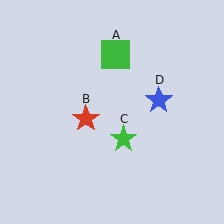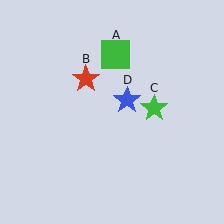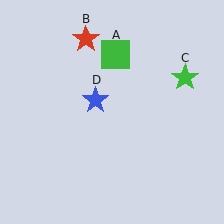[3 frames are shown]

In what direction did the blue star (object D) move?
The blue star (object D) moved left.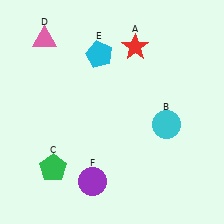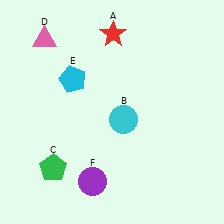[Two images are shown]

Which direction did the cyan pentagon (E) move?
The cyan pentagon (E) moved left.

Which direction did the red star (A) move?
The red star (A) moved left.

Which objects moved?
The objects that moved are: the red star (A), the cyan circle (B), the cyan pentagon (E).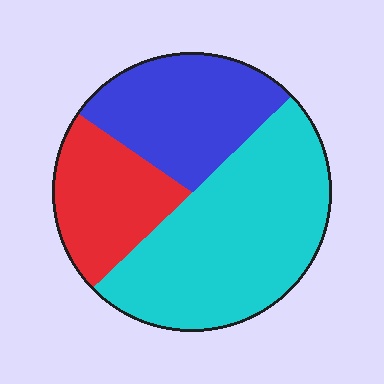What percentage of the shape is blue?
Blue takes up about one quarter (1/4) of the shape.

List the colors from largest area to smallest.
From largest to smallest: cyan, blue, red.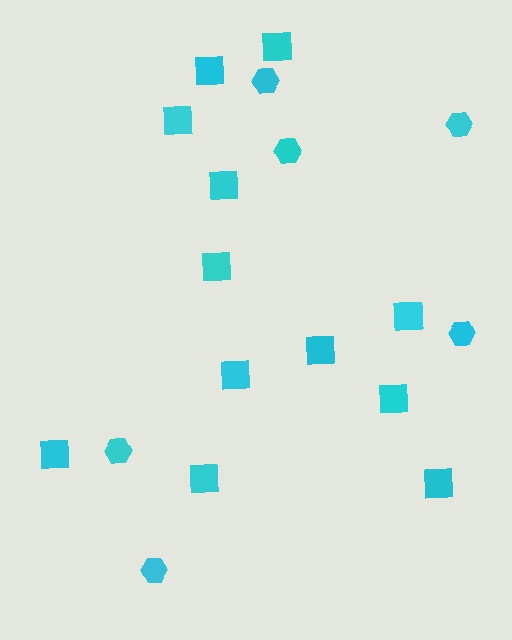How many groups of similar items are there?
There are 2 groups: one group of squares (12) and one group of hexagons (6).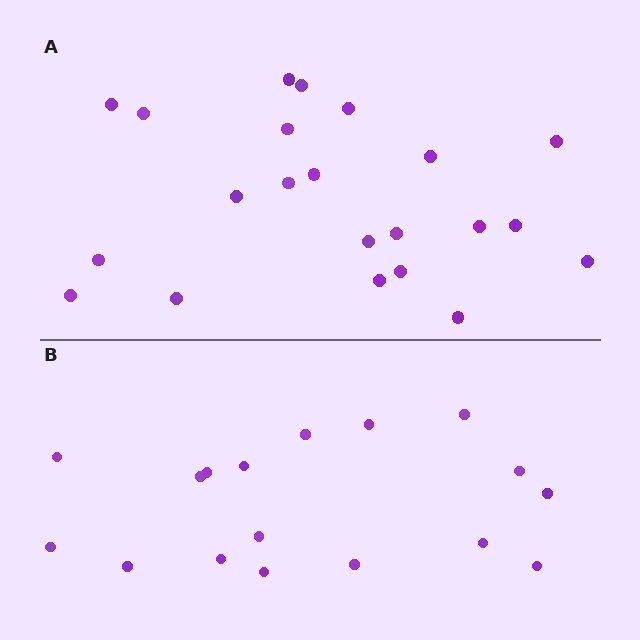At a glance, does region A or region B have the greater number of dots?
Region A (the top region) has more dots.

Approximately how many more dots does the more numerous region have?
Region A has about 5 more dots than region B.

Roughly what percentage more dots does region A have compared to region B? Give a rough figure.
About 30% more.